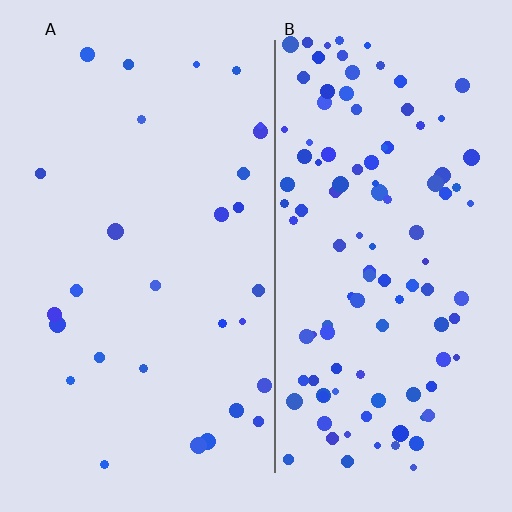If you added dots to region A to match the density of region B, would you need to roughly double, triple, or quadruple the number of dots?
Approximately quadruple.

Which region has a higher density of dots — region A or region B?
B (the right).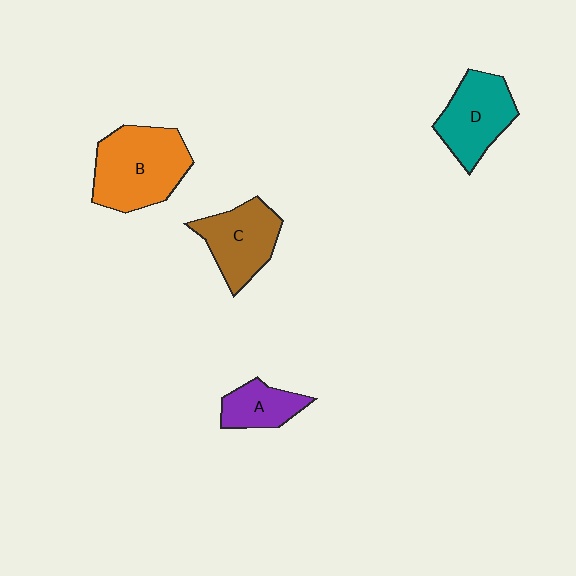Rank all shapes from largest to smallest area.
From largest to smallest: B (orange), D (teal), C (brown), A (purple).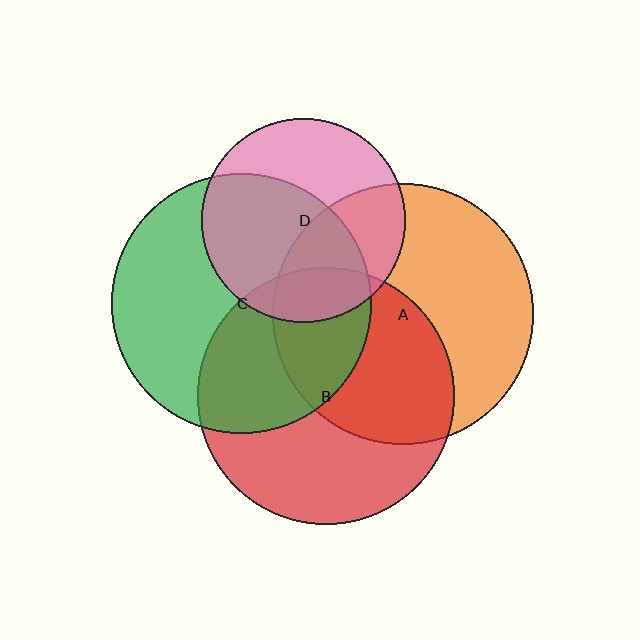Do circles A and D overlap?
Yes.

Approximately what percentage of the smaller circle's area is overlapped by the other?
Approximately 40%.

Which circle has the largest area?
Circle A (orange).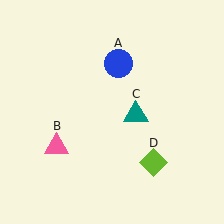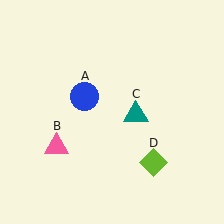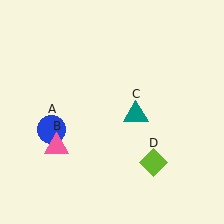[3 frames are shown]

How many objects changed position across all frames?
1 object changed position: blue circle (object A).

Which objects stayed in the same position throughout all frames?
Pink triangle (object B) and teal triangle (object C) and lime diamond (object D) remained stationary.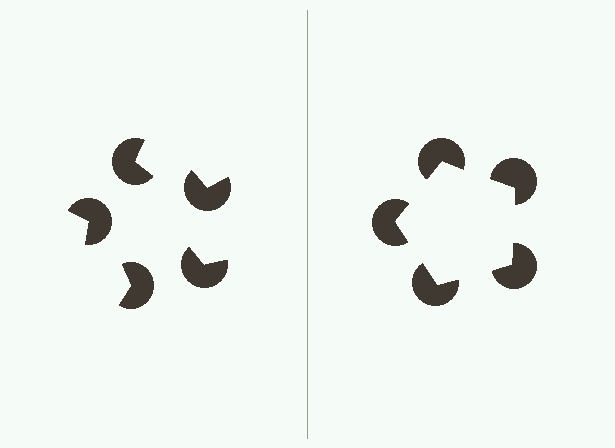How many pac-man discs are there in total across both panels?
10 — 5 on each side.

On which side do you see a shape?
An illusory pentagon appears on the right side. On the left side the wedge cuts are rotated, so no coherent shape forms.